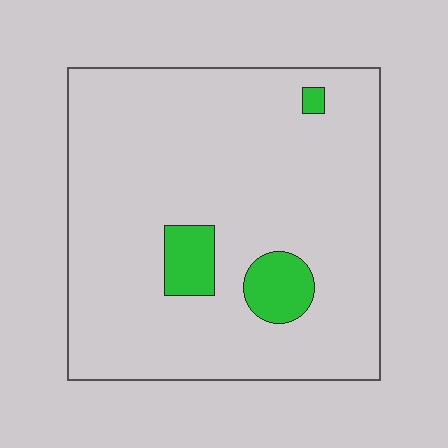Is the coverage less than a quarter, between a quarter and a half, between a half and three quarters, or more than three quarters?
Less than a quarter.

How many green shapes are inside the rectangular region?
3.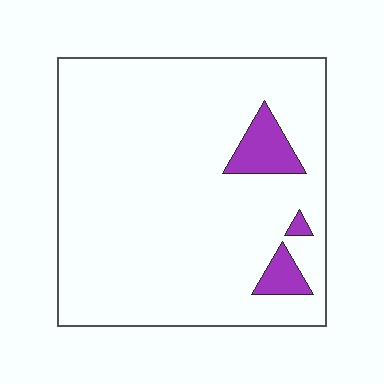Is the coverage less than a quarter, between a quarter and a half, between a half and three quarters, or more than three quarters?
Less than a quarter.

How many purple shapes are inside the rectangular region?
3.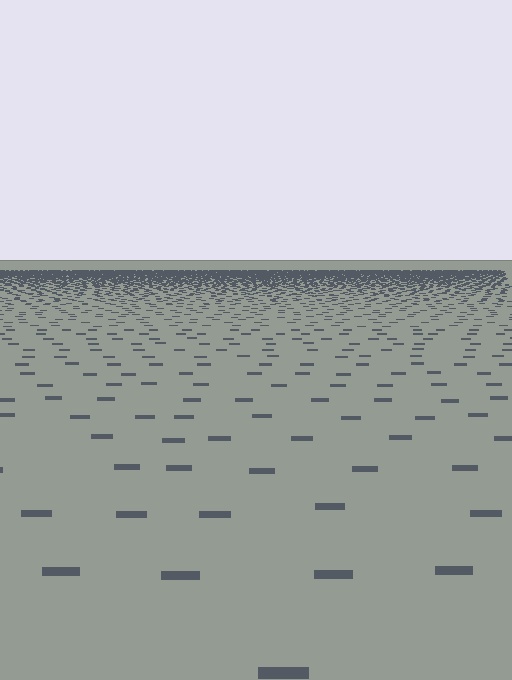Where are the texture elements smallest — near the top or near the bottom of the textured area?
Near the top.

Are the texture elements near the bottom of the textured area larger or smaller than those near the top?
Larger. Near the bottom, elements are closer to the viewer and appear at a bigger on-screen size.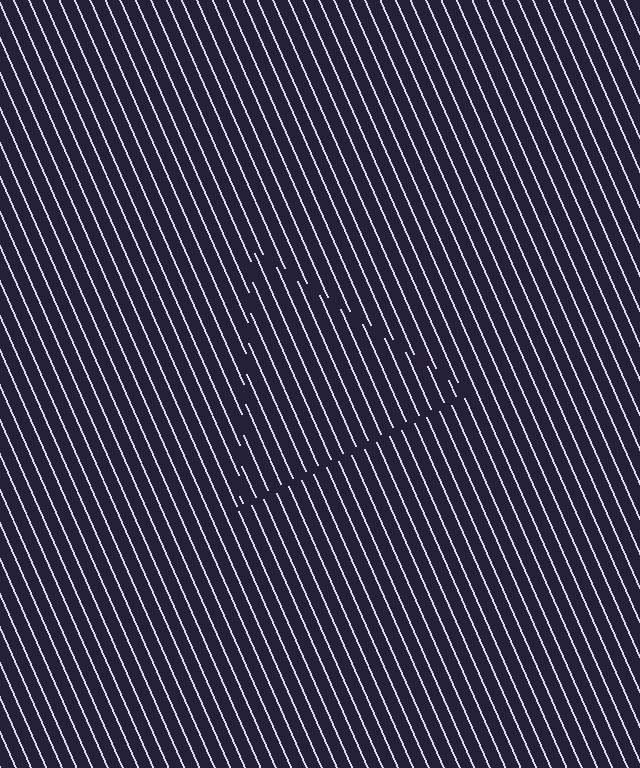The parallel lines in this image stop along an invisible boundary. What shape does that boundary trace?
An illusory triangle. The interior of the shape contains the same grating, shifted by half a period — the contour is defined by the phase discontinuity where line-ends from the inner and outer gratings abut.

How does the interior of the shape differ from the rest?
The interior of the shape contains the same grating, shifted by half a period — the contour is defined by the phase discontinuity where line-ends from the inner and outer gratings abut.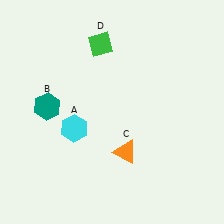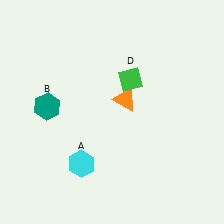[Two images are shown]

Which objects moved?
The objects that moved are: the cyan hexagon (A), the orange triangle (C), the green diamond (D).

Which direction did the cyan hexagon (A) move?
The cyan hexagon (A) moved down.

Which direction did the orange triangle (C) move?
The orange triangle (C) moved up.